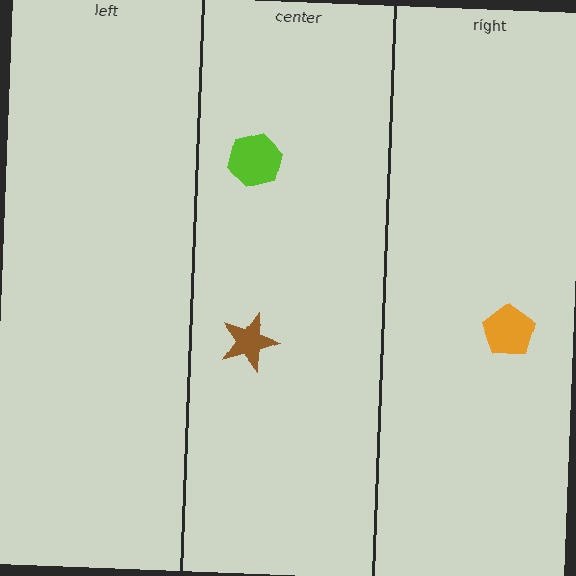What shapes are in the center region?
The lime hexagon, the brown star.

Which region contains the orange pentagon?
The right region.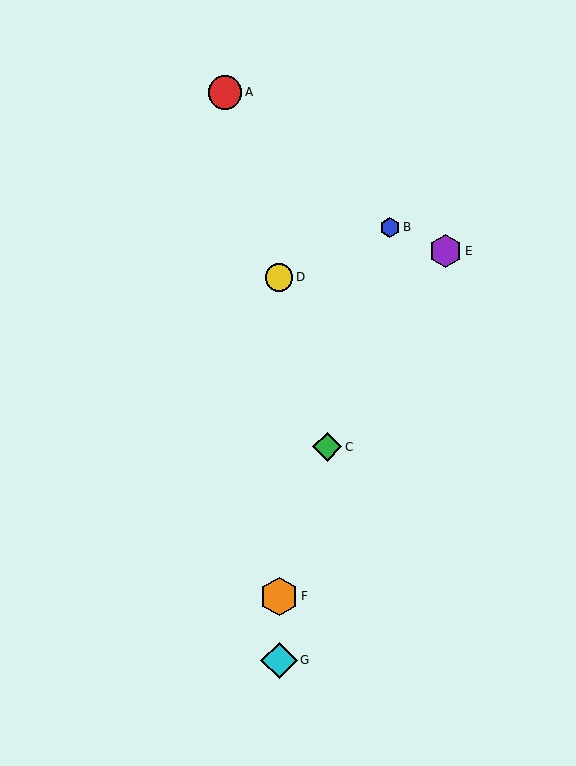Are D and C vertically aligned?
No, D is at x≈279 and C is at x≈327.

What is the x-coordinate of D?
Object D is at x≈279.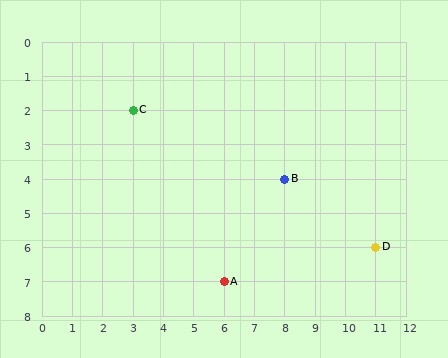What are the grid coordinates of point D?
Point D is at grid coordinates (11, 6).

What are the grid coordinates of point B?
Point B is at grid coordinates (8, 4).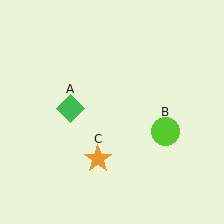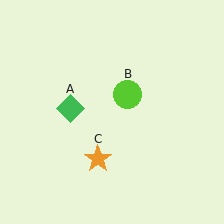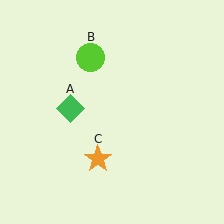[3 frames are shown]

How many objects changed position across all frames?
1 object changed position: lime circle (object B).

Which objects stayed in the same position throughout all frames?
Green diamond (object A) and orange star (object C) remained stationary.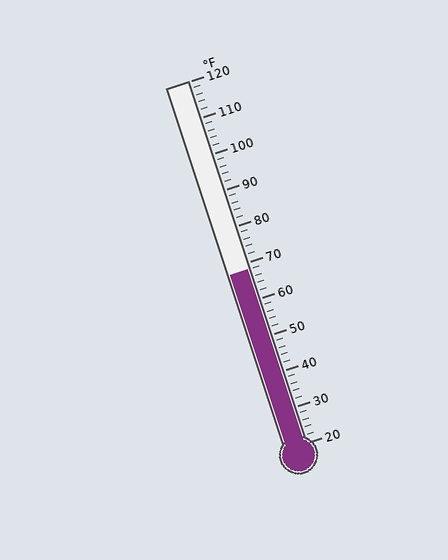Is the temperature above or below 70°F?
The temperature is below 70°F.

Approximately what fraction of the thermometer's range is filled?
The thermometer is filled to approximately 50% of its range.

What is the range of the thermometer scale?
The thermometer scale ranges from 20°F to 120°F.